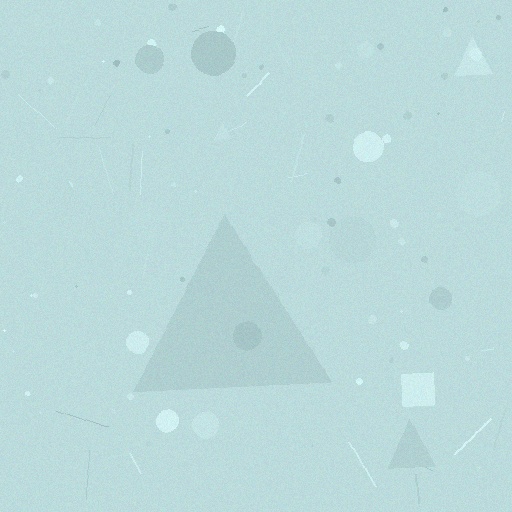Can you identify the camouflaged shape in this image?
The camouflaged shape is a triangle.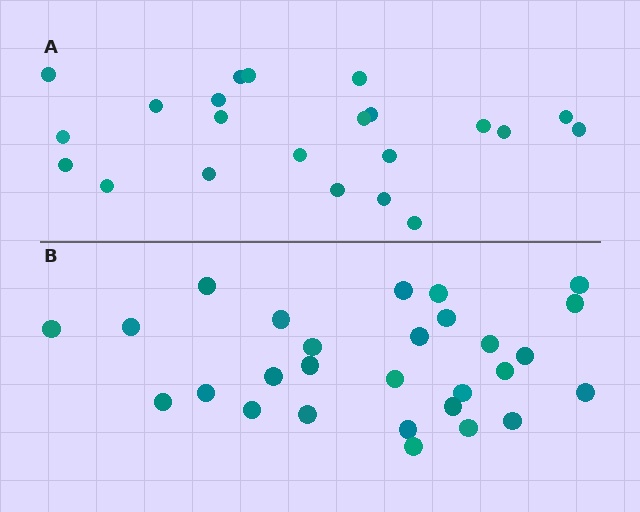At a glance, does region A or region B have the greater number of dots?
Region B (the bottom region) has more dots.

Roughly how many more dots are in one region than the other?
Region B has about 6 more dots than region A.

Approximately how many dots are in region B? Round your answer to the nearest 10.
About 30 dots. (The exact count is 28, which rounds to 30.)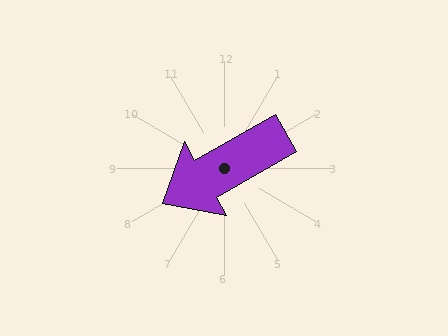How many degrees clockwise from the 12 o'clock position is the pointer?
Approximately 240 degrees.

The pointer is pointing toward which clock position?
Roughly 8 o'clock.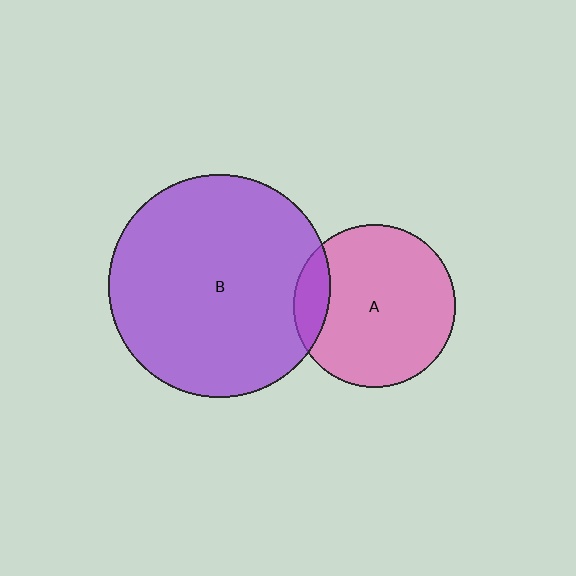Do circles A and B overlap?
Yes.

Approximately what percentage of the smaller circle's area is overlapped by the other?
Approximately 15%.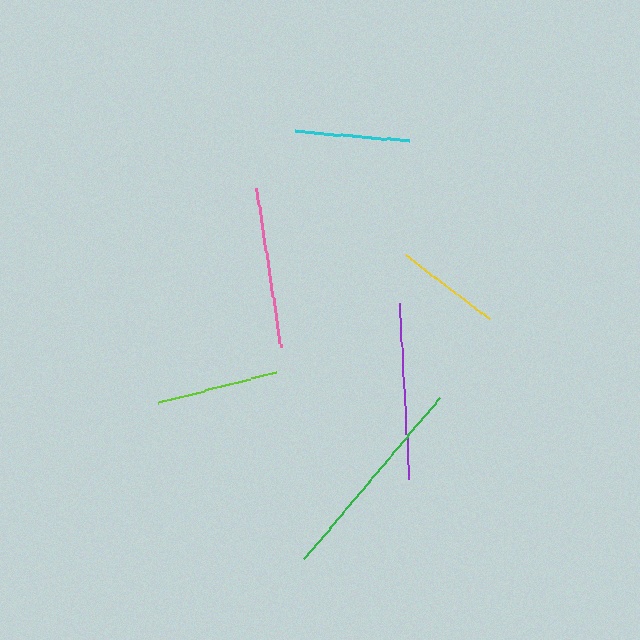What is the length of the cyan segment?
The cyan segment is approximately 115 pixels long.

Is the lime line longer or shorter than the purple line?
The purple line is longer than the lime line.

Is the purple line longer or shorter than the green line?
The green line is longer than the purple line.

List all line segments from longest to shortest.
From longest to shortest: green, purple, pink, lime, cyan, yellow.